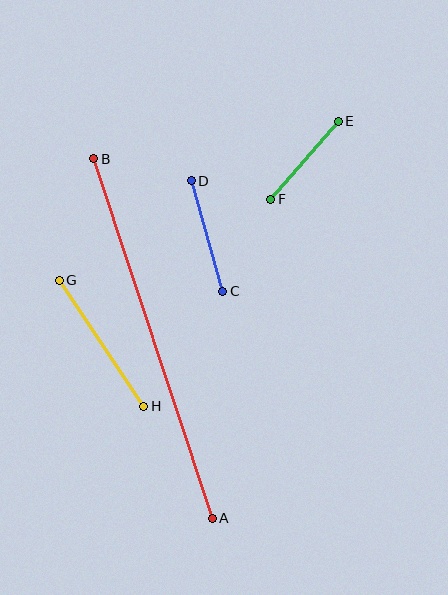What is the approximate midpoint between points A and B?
The midpoint is at approximately (153, 339) pixels.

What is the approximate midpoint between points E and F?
The midpoint is at approximately (304, 160) pixels.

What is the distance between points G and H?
The distance is approximately 152 pixels.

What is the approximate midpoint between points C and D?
The midpoint is at approximately (207, 236) pixels.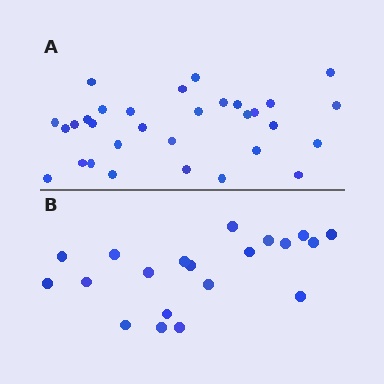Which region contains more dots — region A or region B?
Region A (the top region) has more dots.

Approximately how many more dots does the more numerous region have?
Region A has roughly 12 or so more dots than region B.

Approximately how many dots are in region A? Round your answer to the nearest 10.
About 30 dots. (The exact count is 31, which rounds to 30.)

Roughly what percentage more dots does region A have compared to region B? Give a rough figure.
About 55% more.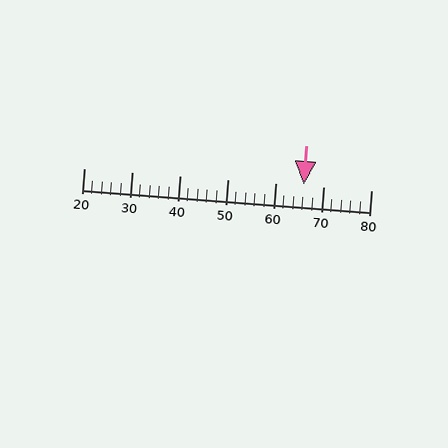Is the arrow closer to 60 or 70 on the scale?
The arrow is closer to 70.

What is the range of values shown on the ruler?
The ruler shows values from 20 to 80.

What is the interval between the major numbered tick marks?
The major tick marks are spaced 10 units apart.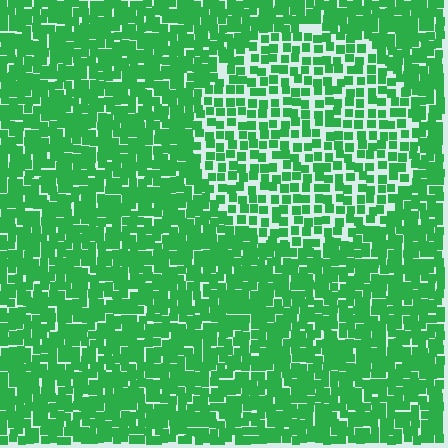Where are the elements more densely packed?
The elements are more densely packed outside the circle boundary.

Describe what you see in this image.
The image contains small green elements arranged at two different densities. A circle-shaped region is visible where the elements are less densely packed than the surrounding area.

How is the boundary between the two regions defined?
The boundary is defined by a change in element density (approximately 1.8x ratio). All elements are the same color, size, and shape.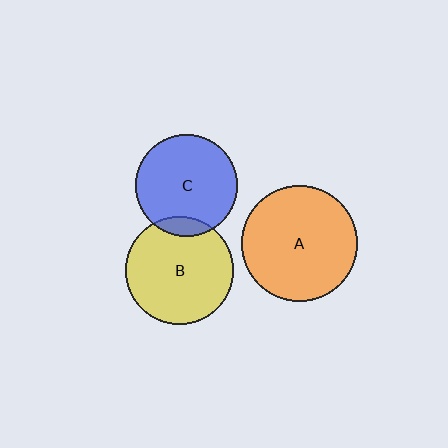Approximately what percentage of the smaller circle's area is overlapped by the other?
Approximately 10%.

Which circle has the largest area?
Circle A (orange).